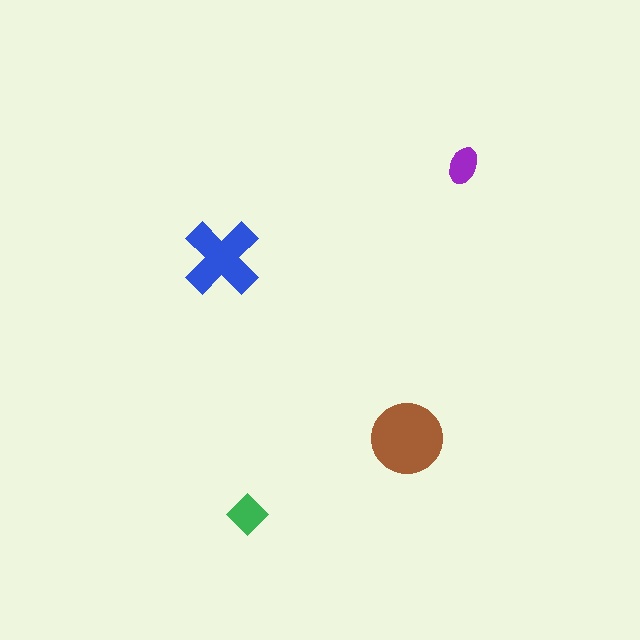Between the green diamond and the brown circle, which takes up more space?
The brown circle.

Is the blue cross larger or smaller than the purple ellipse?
Larger.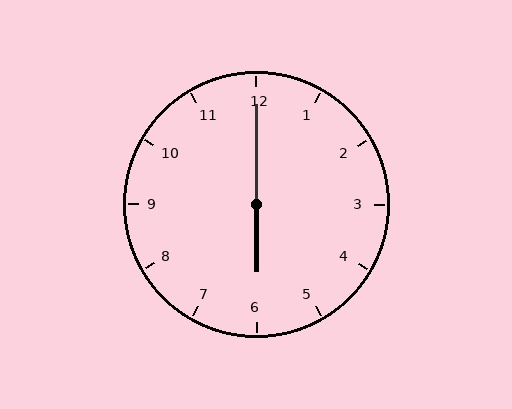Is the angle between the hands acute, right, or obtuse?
It is obtuse.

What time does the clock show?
6:00.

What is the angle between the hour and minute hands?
Approximately 180 degrees.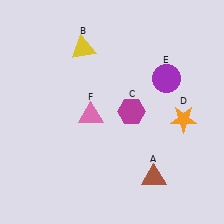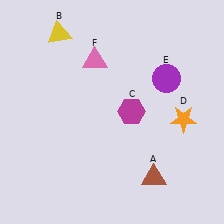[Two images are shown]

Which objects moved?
The objects that moved are: the yellow triangle (B), the pink triangle (F).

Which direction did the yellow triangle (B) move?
The yellow triangle (B) moved left.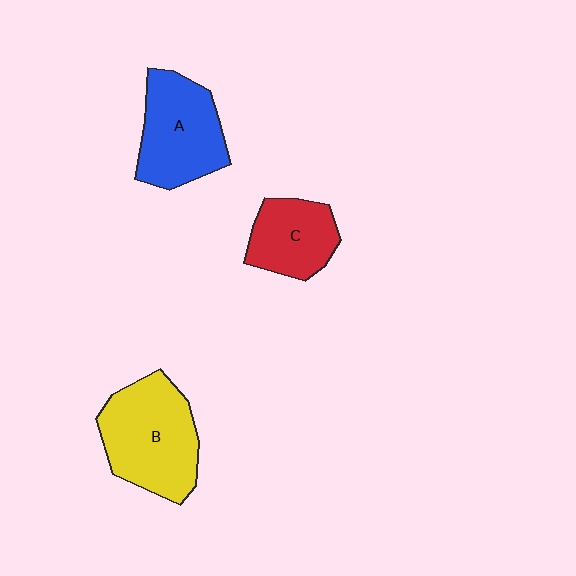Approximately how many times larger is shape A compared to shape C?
Approximately 1.4 times.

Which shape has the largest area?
Shape B (yellow).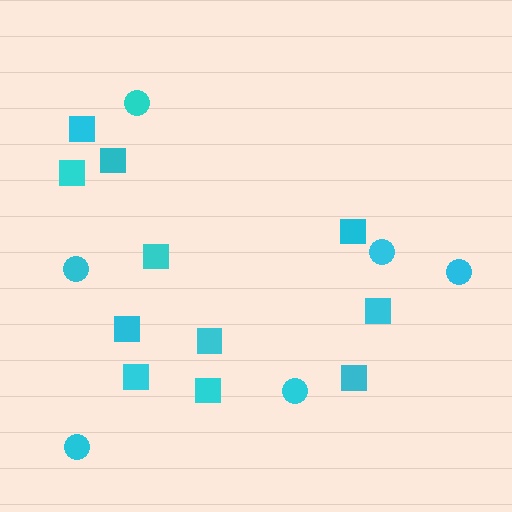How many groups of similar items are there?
There are 2 groups: one group of circles (6) and one group of squares (11).